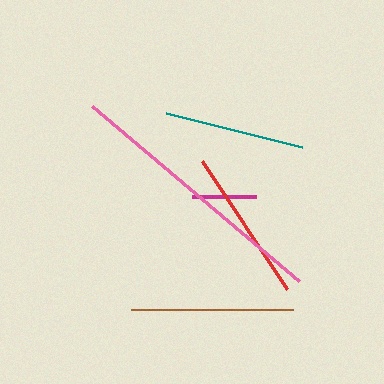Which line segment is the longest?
The pink line is the longest at approximately 271 pixels.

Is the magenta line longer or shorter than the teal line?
The teal line is longer than the magenta line.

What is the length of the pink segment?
The pink segment is approximately 271 pixels long.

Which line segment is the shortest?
The magenta line is the shortest at approximately 64 pixels.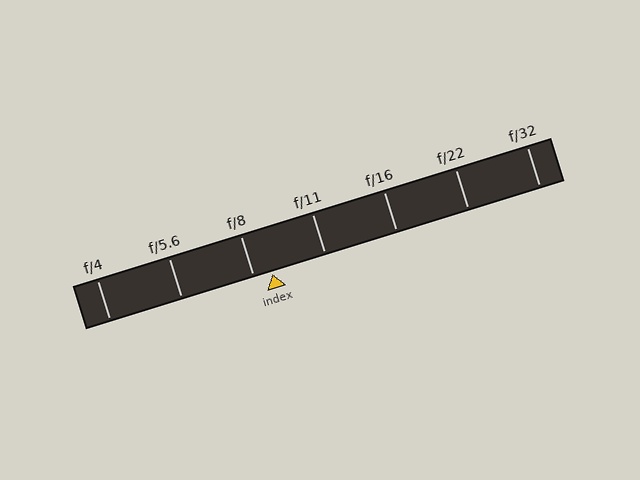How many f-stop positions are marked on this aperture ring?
There are 7 f-stop positions marked.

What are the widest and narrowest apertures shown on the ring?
The widest aperture shown is f/4 and the narrowest is f/32.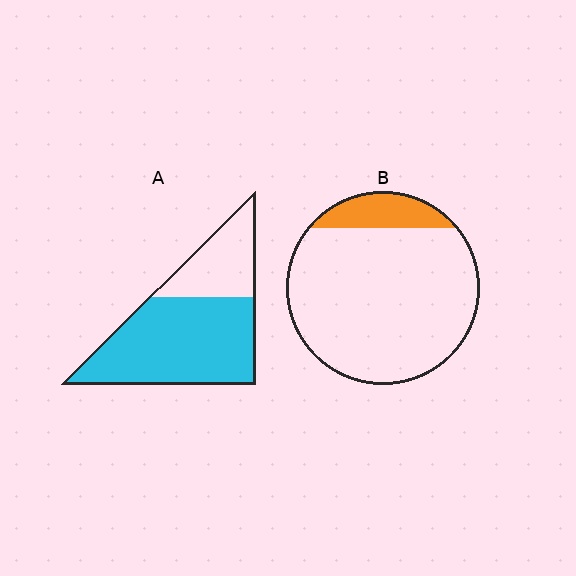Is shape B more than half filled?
No.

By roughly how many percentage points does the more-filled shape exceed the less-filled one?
By roughly 55 percentage points (A over B).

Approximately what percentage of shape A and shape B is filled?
A is approximately 70% and B is approximately 15%.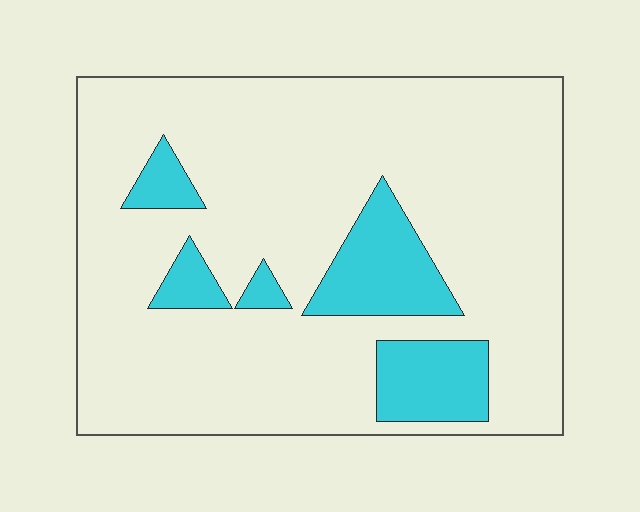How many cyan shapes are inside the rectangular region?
5.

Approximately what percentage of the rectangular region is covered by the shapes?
Approximately 15%.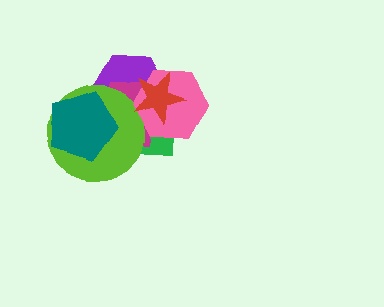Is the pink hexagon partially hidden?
Yes, it is partially covered by another shape.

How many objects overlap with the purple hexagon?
6 objects overlap with the purple hexagon.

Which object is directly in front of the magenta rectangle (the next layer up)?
The lime circle is directly in front of the magenta rectangle.